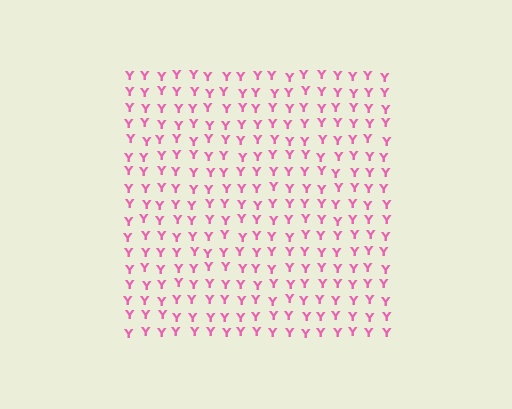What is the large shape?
The large shape is a square.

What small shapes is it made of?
It is made of small letter Y's.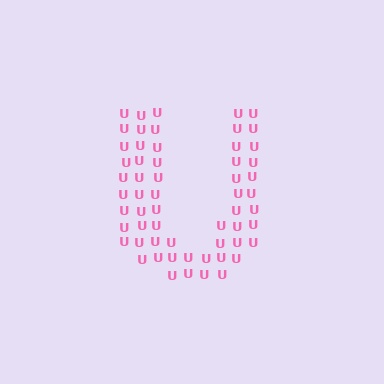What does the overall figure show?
The overall figure shows the letter U.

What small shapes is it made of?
It is made of small letter U's.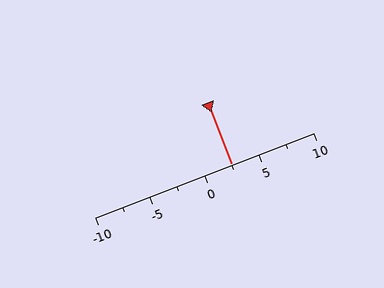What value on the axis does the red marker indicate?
The marker indicates approximately 2.5.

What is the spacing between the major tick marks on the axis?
The major ticks are spaced 5 apart.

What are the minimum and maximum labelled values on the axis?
The axis runs from -10 to 10.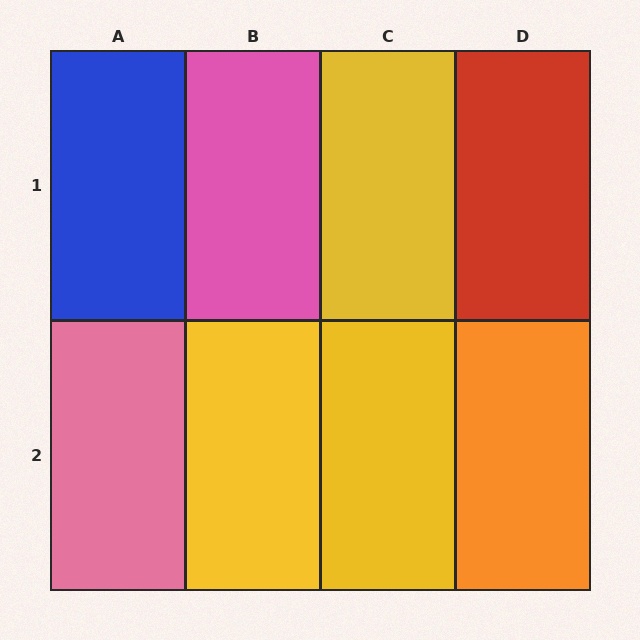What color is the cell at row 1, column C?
Yellow.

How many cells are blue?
1 cell is blue.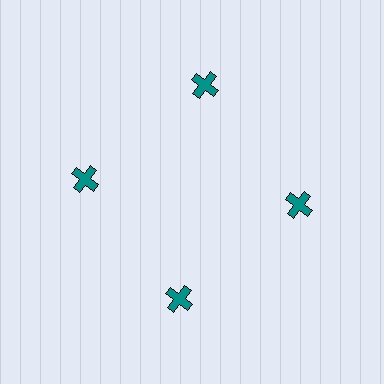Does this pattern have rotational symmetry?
Yes, this pattern has 4-fold rotational symmetry. It looks the same after rotating 90 degrees around the center.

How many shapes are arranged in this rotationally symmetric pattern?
There are 4 shapes, arranged in 4 groups of 1.